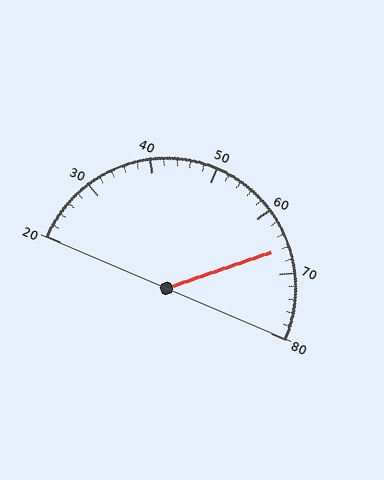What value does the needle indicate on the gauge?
The needle indicates approximately 66.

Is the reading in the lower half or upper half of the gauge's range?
The reading is in the upper half of the range (20 to 80).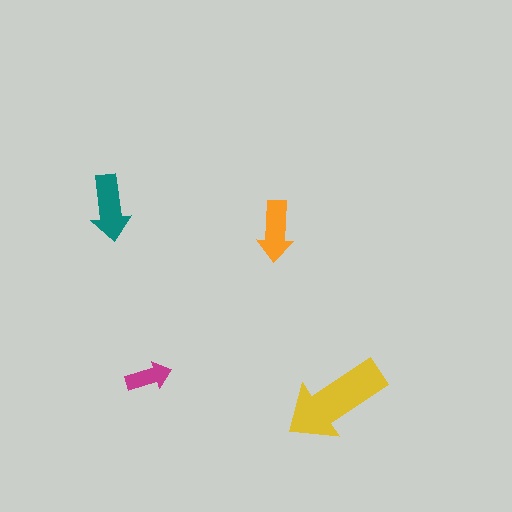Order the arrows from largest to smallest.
the yellow one, the teal one, the orange one, the magenta one.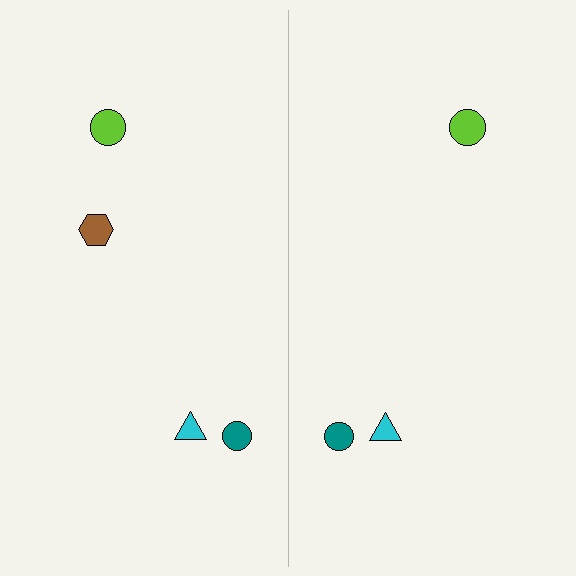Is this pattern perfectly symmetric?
No, the pattern is not perfectly symmetric. A brown hexagon is missing from the right side.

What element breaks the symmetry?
A brown hexagon is missing from the right side.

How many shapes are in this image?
There are 7 shapes in this image.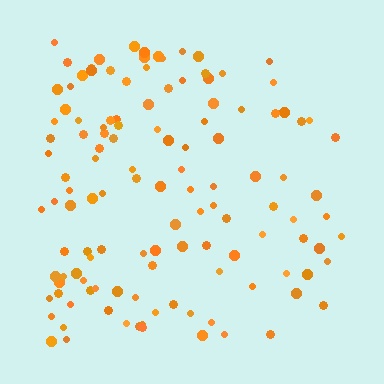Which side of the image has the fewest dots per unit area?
The right.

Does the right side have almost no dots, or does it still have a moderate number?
Still a moderate number, just noticeably fewer than the left.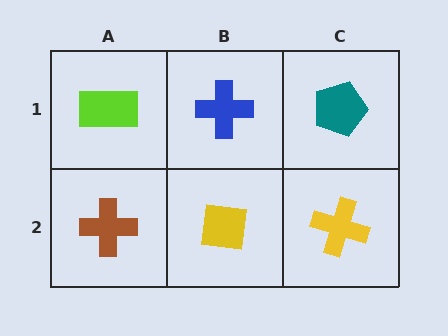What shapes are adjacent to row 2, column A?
A lime rectangle (row 1, column A), a yellow square (row 2, column B).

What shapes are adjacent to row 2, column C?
A teal pentagon (row 1, column C), a yellow square (row 2, column B).